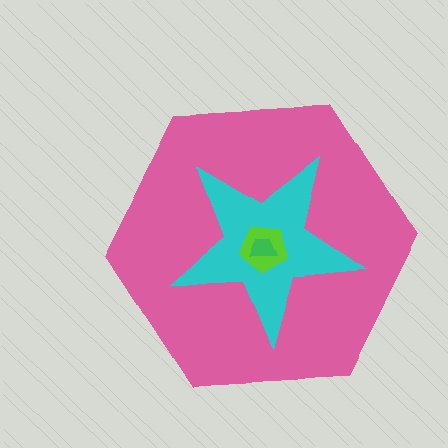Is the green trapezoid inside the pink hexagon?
Yes.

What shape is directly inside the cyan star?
The lime pentagon.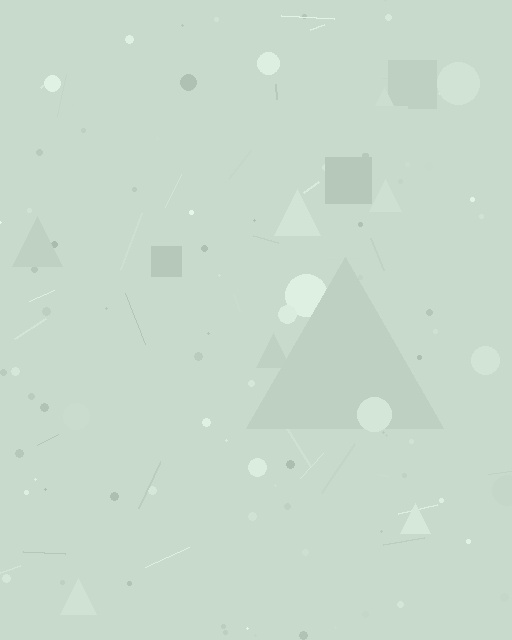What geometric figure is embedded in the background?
A triangle is embedded in the background.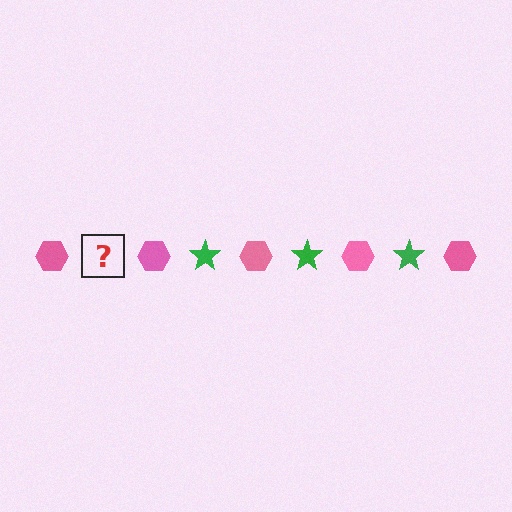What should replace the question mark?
The question mark should be replaced with a green star.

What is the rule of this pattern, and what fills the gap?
The rule is that the pattern alternates between pink hexagon and green star. The gap should be filled with a green star.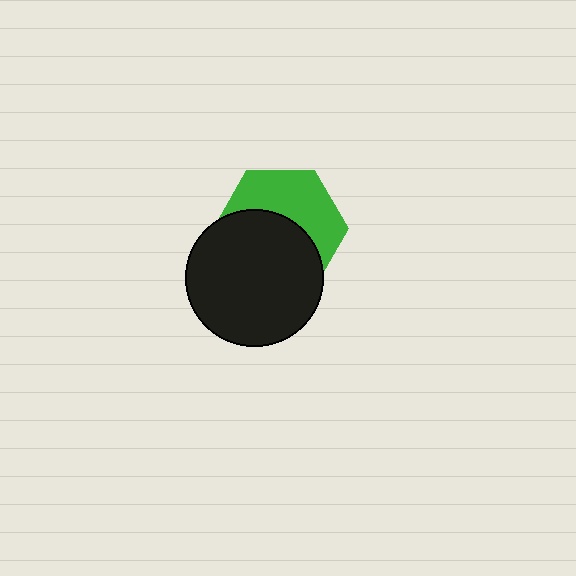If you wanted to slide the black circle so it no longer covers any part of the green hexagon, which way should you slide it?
Slide it down — that is the most direct way to separate the two shapes.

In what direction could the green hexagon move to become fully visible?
The green hexagon could move up. That would shift it out from behind the black circle entirely.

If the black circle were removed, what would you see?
You would see the complete green hexagon.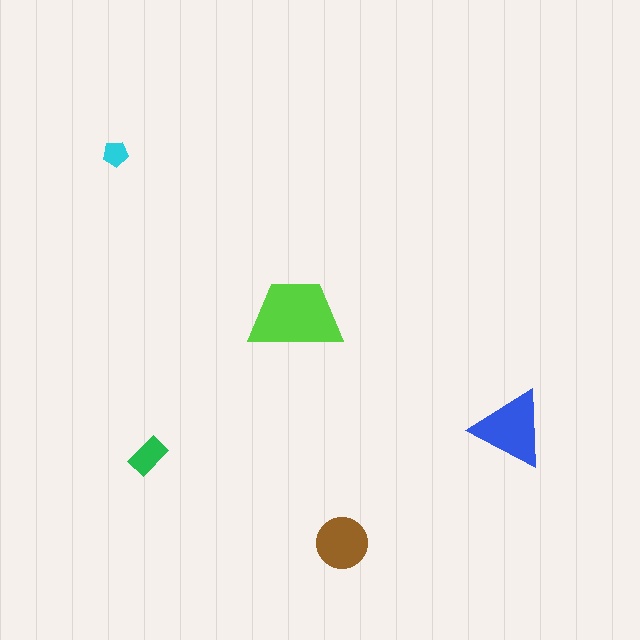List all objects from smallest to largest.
The cyan pentagon, the green rectangle, the brown circle, the blue triangle, the lime trapezoid.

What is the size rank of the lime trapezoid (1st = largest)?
1st.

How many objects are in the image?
There are 5 objects in the image.